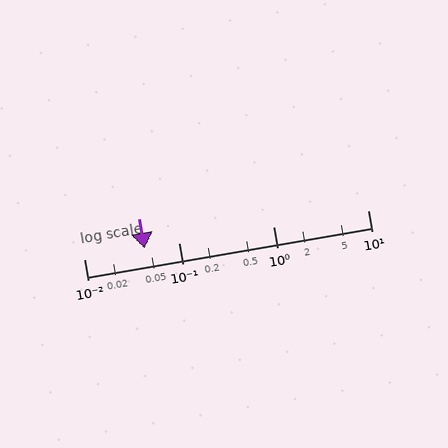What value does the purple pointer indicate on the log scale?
The pointer indicates approximately 0.044.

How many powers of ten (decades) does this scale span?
The scale spans 3 decades, from 0.01 to 10.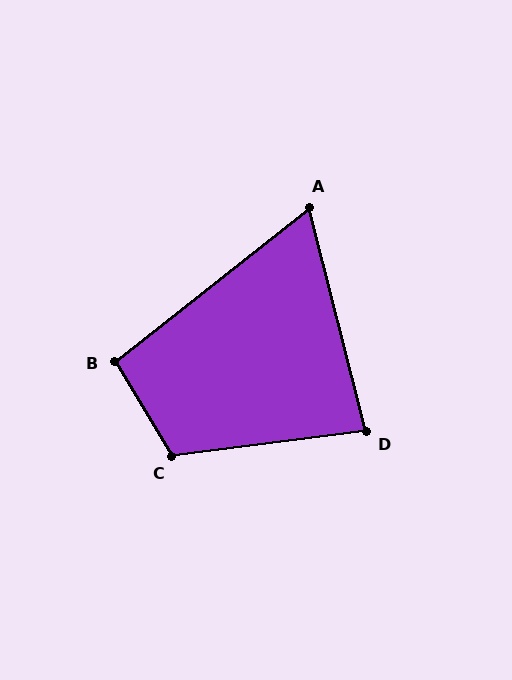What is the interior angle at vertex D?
Approximately 83 degrees (acute).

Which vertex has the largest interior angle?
C, at approximately 114 degrees.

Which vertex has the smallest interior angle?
A, at approximately 66 degrees.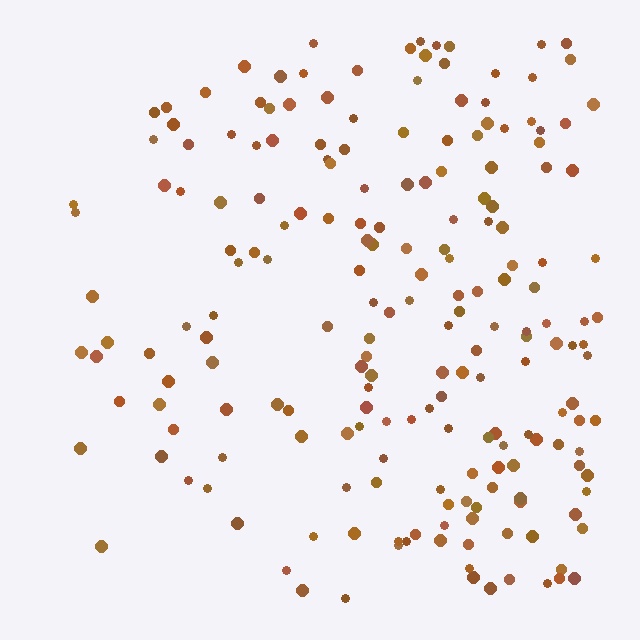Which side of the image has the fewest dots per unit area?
The left.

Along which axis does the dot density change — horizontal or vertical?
Horizontal.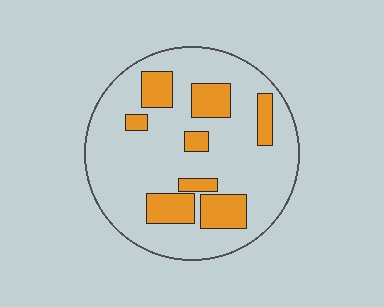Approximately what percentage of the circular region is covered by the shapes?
Approximately 20%.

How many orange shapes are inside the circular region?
8.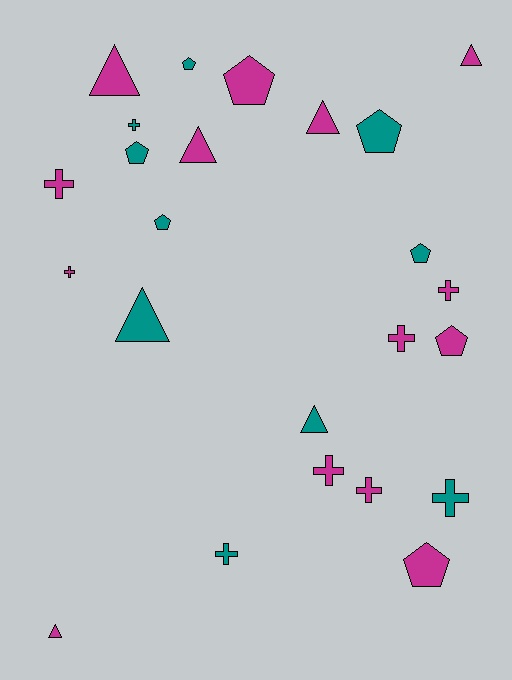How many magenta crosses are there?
There are 6 magenta crosses.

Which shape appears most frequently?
Cross, with 9 objects.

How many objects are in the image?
There are 24 objects.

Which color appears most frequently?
Magenta, with 14 objects.